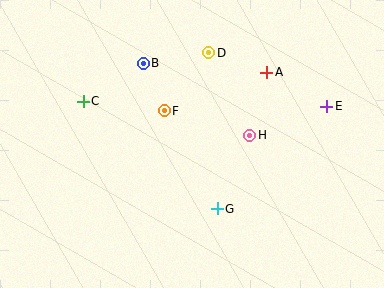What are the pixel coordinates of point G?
Point G is at (217, 209).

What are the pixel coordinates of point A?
Point A is at (267, 72).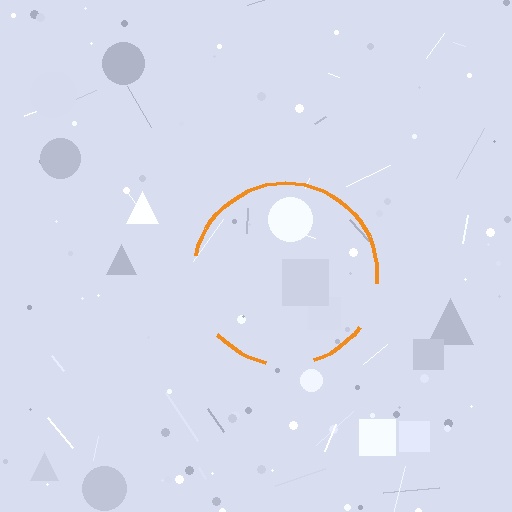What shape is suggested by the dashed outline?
The dashed outline suggests a circle.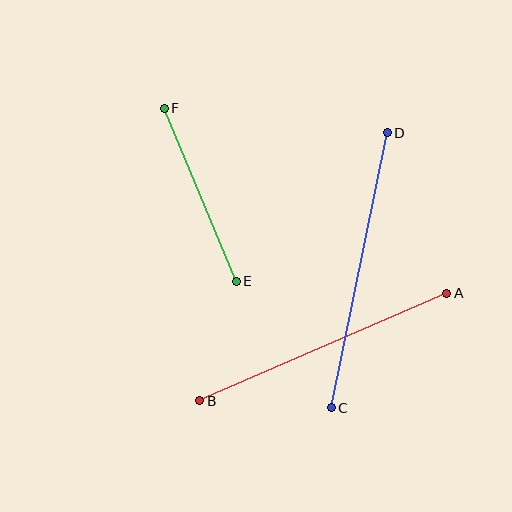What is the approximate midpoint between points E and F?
The midpoint is at approximately (200, 195) pixels.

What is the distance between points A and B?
The distance is approximately 269 pixels.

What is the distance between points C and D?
The distance is approximately 281 pixels.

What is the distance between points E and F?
The distance is approximately 187 pixels.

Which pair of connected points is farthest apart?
Points C and D are farthest apart.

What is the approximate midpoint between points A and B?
The midpoint is at approximately (323, 347) pixels.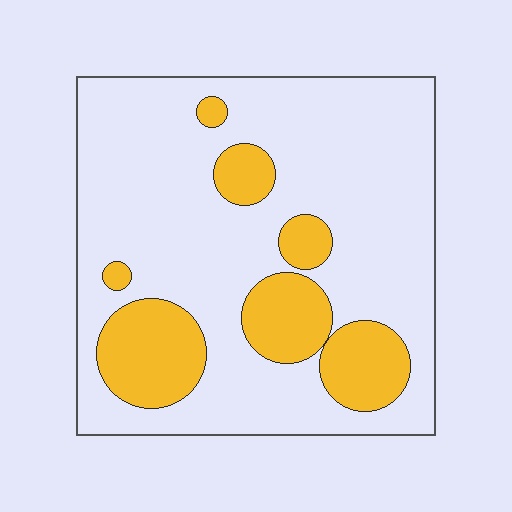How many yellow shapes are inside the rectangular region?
7.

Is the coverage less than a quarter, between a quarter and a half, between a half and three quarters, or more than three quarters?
Less than a quarter.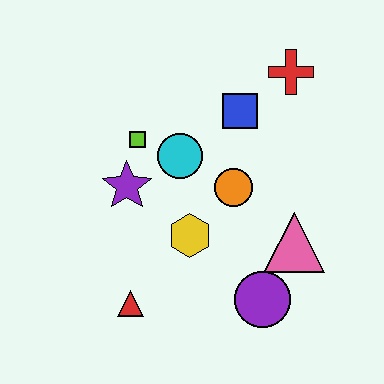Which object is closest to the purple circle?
The pink triangle is closest to the purple circle.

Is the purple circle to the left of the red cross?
Yes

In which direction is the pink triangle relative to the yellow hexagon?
The pink triangle is to the right of the yellow hexagon.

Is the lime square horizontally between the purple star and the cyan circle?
Yes